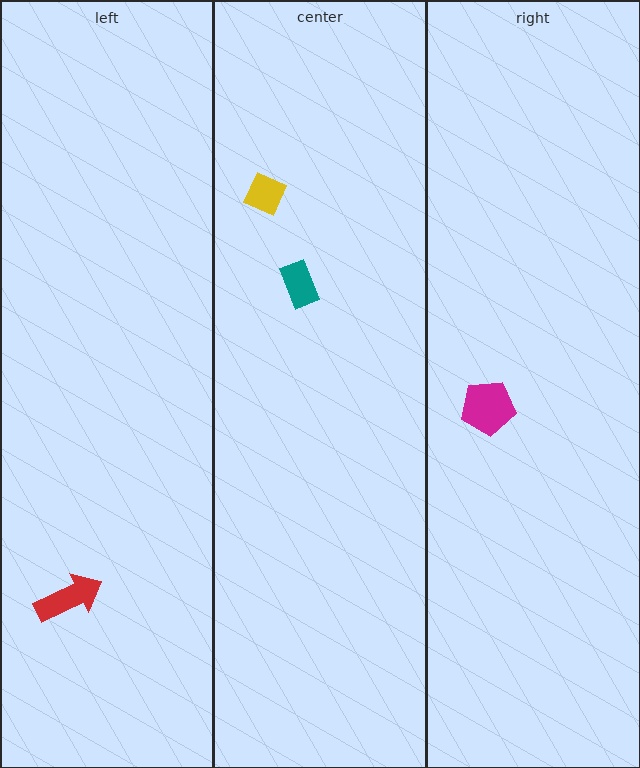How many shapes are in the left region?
1.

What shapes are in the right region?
The magenta pentagon.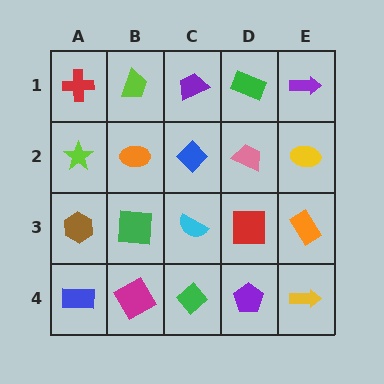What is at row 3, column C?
A cyan semicircle.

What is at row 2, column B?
An orange ellipse.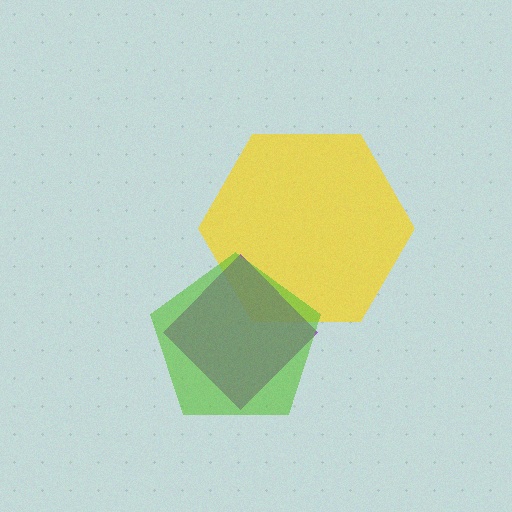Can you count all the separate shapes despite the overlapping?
Yes, there are 3 separate shapes.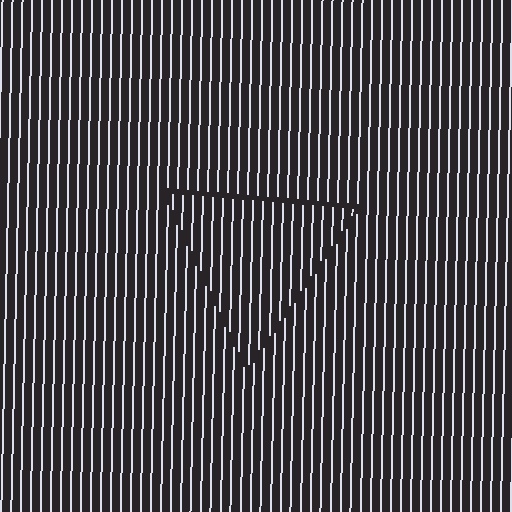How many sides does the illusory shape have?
3 sides — the line-ends trace a triangle.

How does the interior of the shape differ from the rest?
The interior of the shape contains the same grating, shifted by half a period — the contour is defined by the phase discontinuity where line-ends from the inner and outer gratings abut.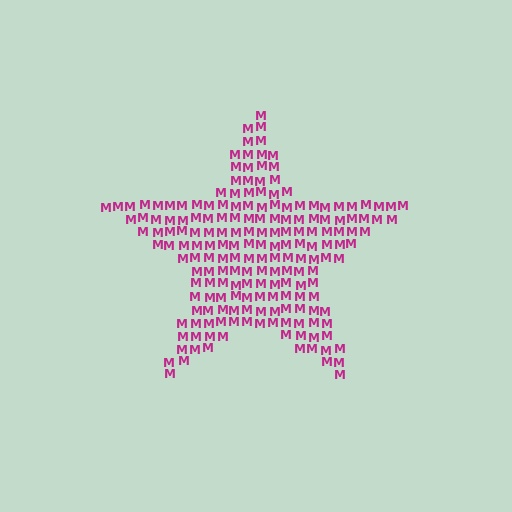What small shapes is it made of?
It is made of small letter M's.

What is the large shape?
The large shape is a star.